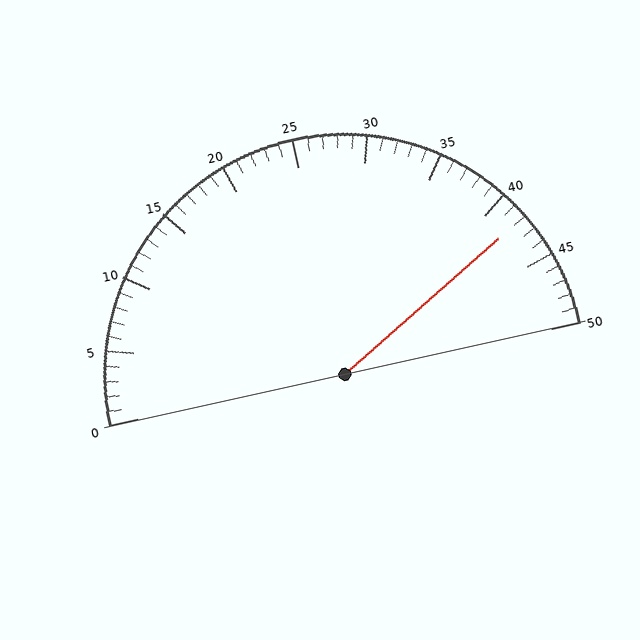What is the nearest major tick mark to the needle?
The nearest major tick mark is 40.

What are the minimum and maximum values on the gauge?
The gauge ranges from 0 to 50.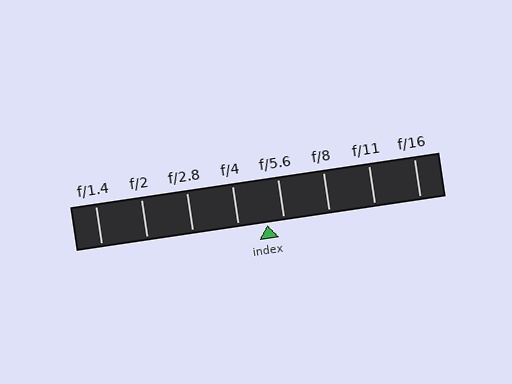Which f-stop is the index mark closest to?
The index mark is closest to f/5.6.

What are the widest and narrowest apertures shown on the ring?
The widest aperture shown is f/1.4 and the narrowest is f/16.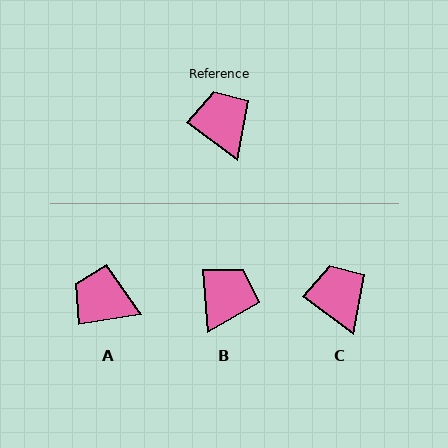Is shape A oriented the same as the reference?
No, it is off by about 46 degrees.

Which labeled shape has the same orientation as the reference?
C.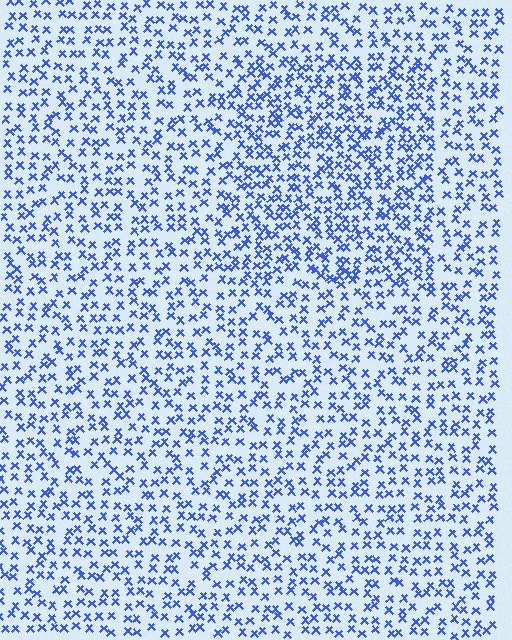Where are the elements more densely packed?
The elements are more densely packed inside the rectangle boundary.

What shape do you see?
I see a rectangle.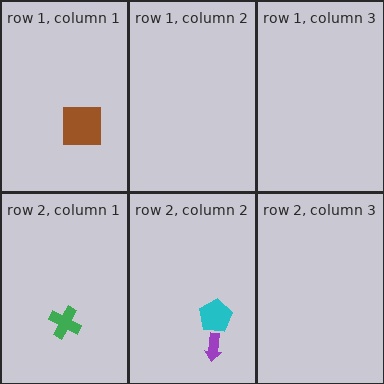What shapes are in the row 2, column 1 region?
The green cross.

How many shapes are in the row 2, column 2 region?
2.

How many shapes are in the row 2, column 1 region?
1.